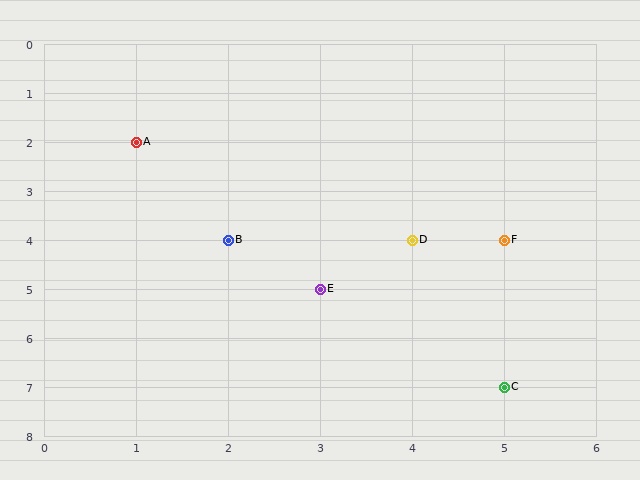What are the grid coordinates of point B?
Point B is at grid coordinates (2, 4).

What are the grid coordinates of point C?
Point C is at grid coordinates (5, 7).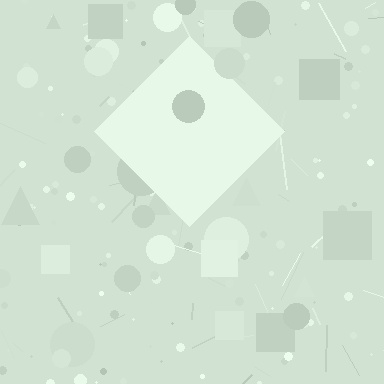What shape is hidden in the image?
A diamond is hidden in the image.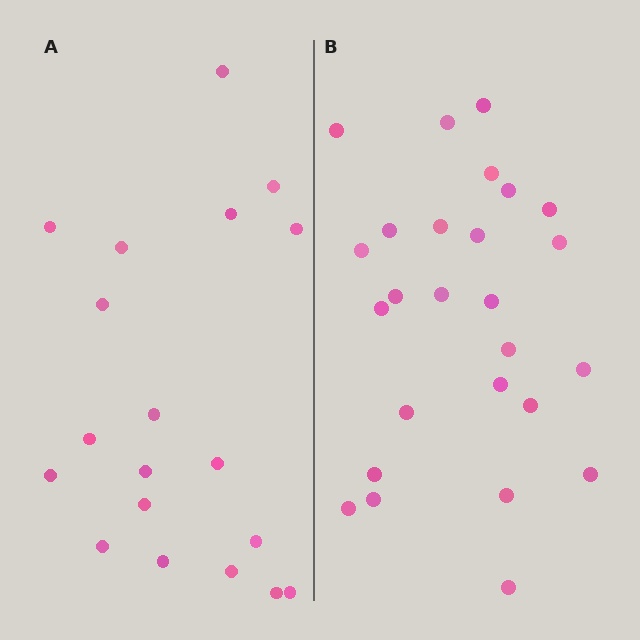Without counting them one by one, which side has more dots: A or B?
Region B (the right region) has more dots.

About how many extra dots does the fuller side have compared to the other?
Region B has roughly 8 or so more dots than region A.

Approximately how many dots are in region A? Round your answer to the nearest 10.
About 20 dots. (The exact count is 19, which rounds to 20.)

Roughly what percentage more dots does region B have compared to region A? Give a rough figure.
About 35% more.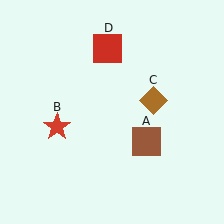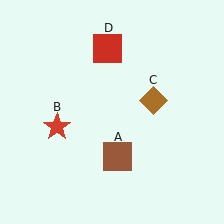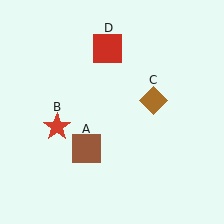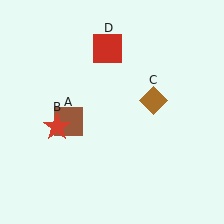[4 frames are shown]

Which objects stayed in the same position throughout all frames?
Red star (object B) and brown diamond (object C) and red square (object D) remained stationary.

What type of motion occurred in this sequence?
The brown square (object A) rotated clockwise around the center of the scene.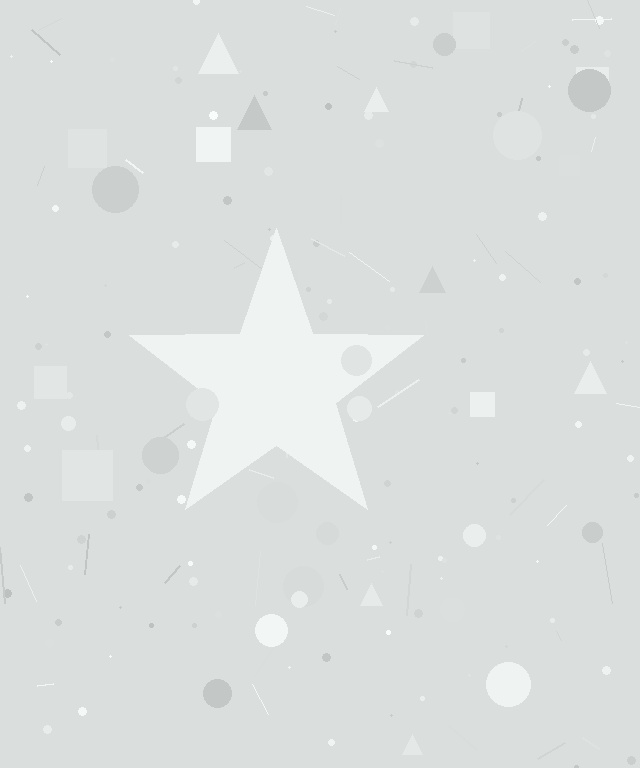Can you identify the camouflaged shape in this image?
The camouflaged shape is a star.